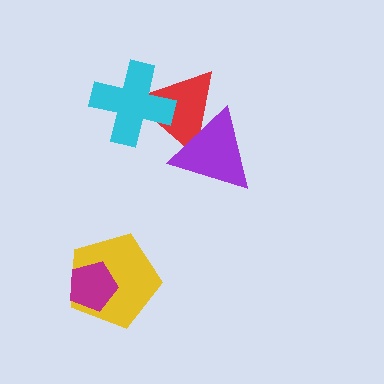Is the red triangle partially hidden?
Yes, it is partially covered by another shape.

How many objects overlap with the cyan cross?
1 object overlaps with the cyan cross.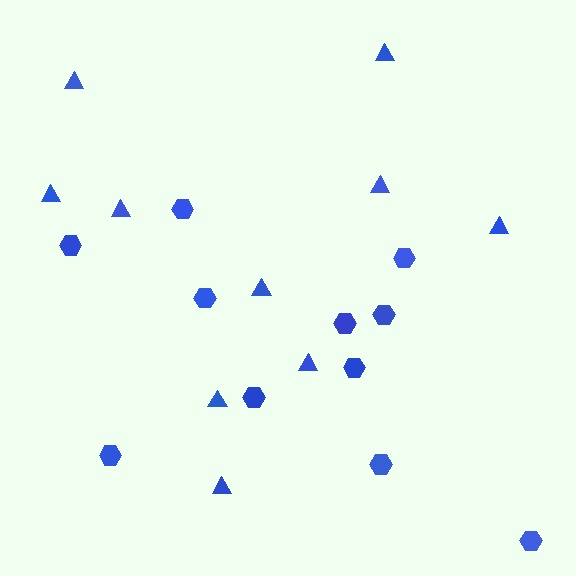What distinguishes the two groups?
There are 2 groups: one group of hexagons (11) and one group of triangles (10).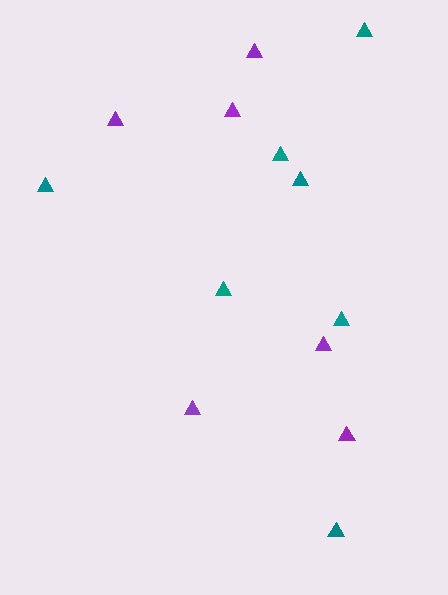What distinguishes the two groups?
There are 2 groups: one group of teal triangles (7) and one group of purple triangles (6).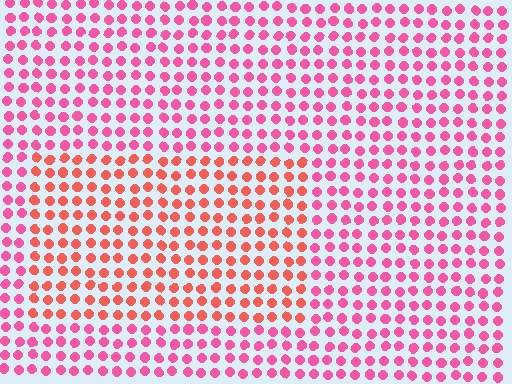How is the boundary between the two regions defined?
The boundary is defined purely by a slight shift in hue (about 33 degrees). Spacing, size, and orientation are identical on both sides.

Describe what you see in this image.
The image is filled with small pink elements in a uniform arrangement. A rectangle-shaped region is visible where the elements are tinted to a slightly different hue, forming a subtle color boundary.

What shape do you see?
I see a rectangle.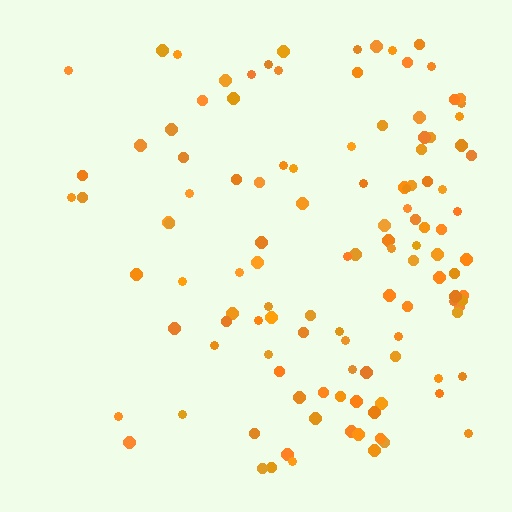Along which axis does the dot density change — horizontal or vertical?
Horizontal.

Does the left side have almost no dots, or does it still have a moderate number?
Still a moderate number, just noticeably fewer than the right.